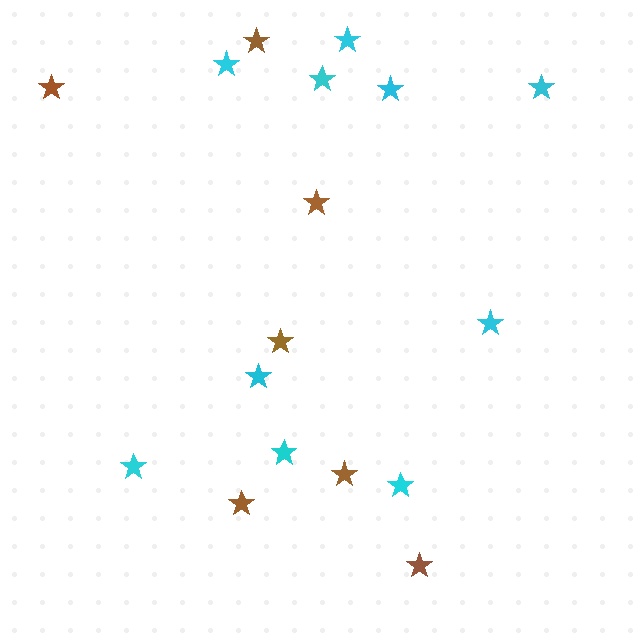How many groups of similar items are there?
There are 2 groups: one group of brown stars (7) and one group of cyan stars (10).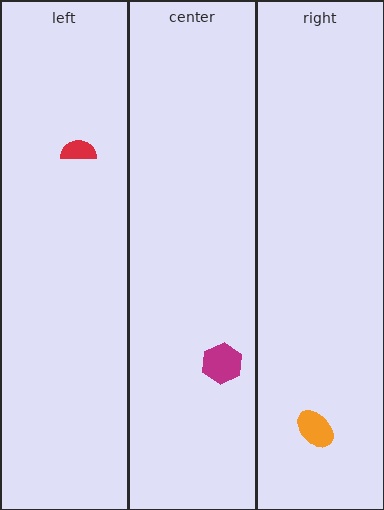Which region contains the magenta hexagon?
The center region.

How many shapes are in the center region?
1.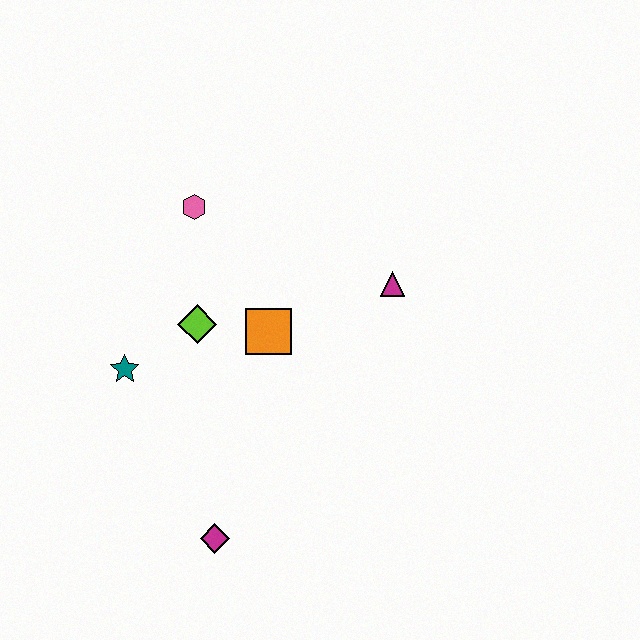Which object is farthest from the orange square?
The magenta diamond is farthest from the orange square.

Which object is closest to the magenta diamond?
The teal star is closest to the magenta diamond.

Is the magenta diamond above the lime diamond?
No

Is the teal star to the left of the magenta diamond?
Yes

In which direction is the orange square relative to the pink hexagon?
The orange square is below the pink hexagon.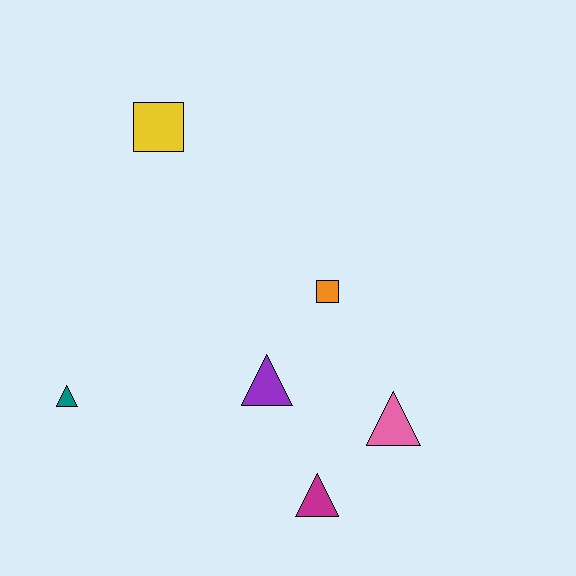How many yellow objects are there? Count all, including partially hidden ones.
There is 1 yellow object.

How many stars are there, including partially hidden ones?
There are no stars.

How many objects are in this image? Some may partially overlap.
There are 6 objects.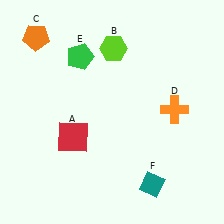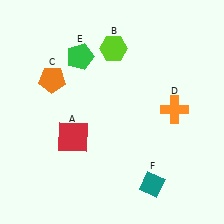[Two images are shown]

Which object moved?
The orange pentagon (C) moved down.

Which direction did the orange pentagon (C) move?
The orange pentagon (C) moved down.